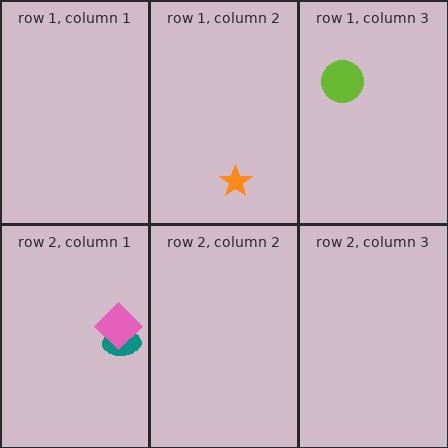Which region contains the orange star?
The row 1, column 2 region.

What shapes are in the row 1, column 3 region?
The lime circle.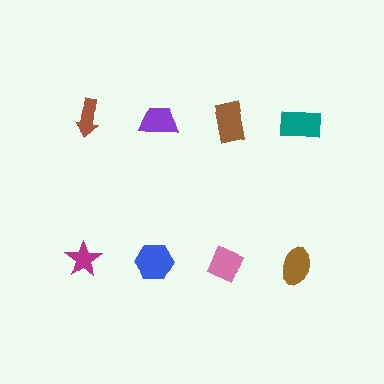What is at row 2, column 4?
A brown ellipse.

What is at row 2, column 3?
A pink diamond.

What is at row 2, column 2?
A blue hexagon.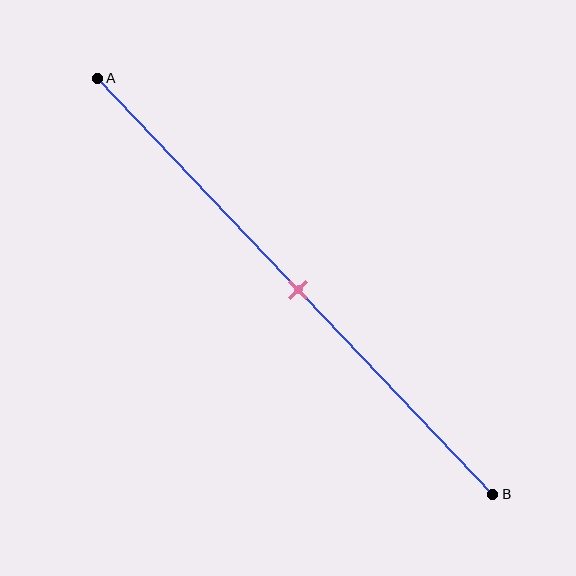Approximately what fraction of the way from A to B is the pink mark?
The pink mark is approximately 50% of the way from A to B.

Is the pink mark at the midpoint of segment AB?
Yes, the mark is approximately at the midpoint.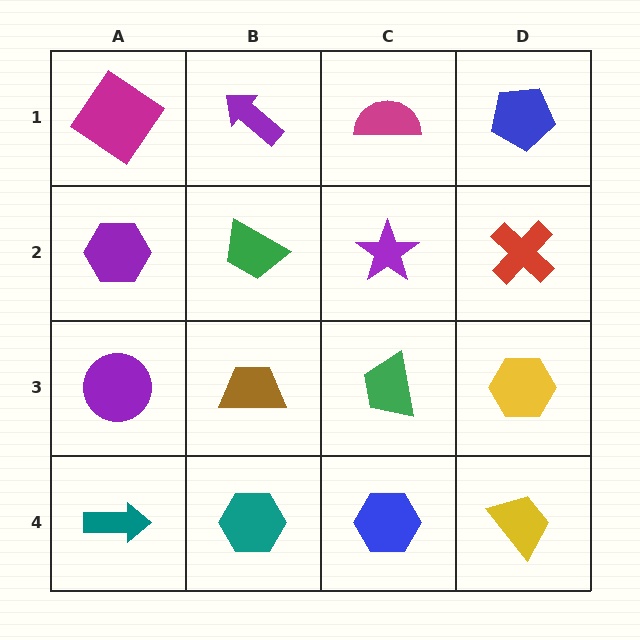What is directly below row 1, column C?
A purple star.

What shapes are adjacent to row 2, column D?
A blue pentagon (row 1, column D), a yellow hexagon (row 3, column D), a purple star (row 2, column C).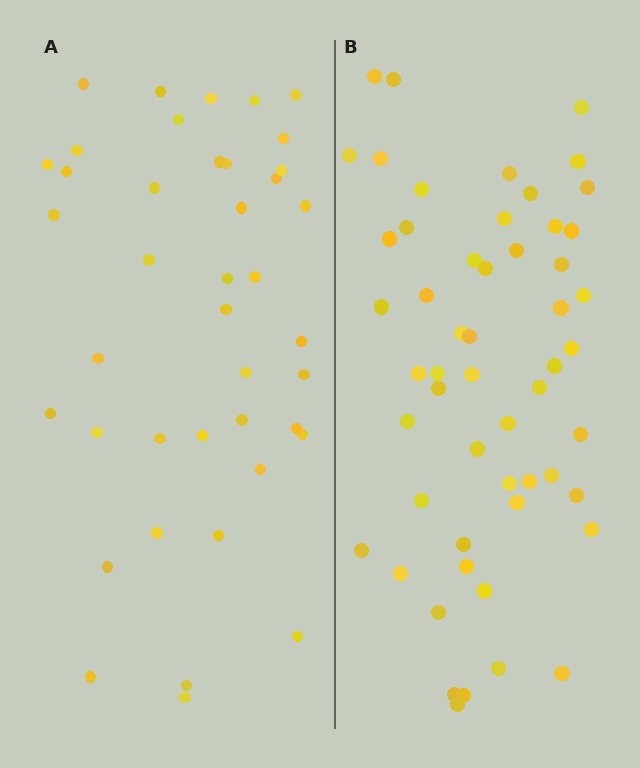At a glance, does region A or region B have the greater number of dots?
Region B (the right region) has more dots.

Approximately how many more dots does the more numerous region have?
Region B has approximately 15 more dots than region A.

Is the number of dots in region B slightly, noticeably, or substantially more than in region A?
Region B has noticeably more, but not dramatically so. The ratio is roughly 1.3 to 1.